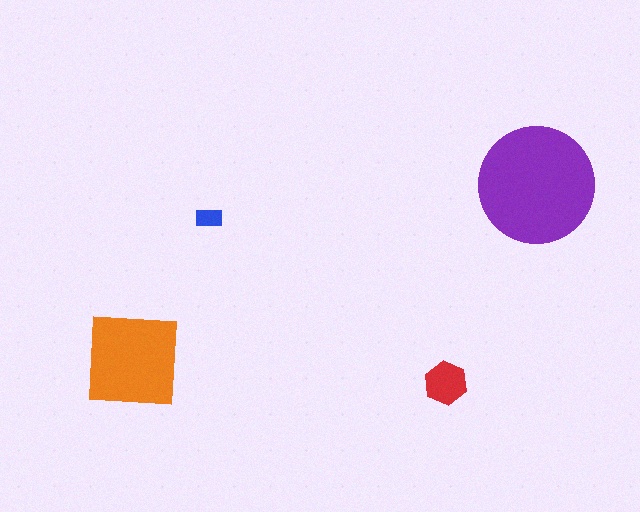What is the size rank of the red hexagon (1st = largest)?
3rd.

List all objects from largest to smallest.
The purple circle, the orange square, the red hexagon, the blue rectangle.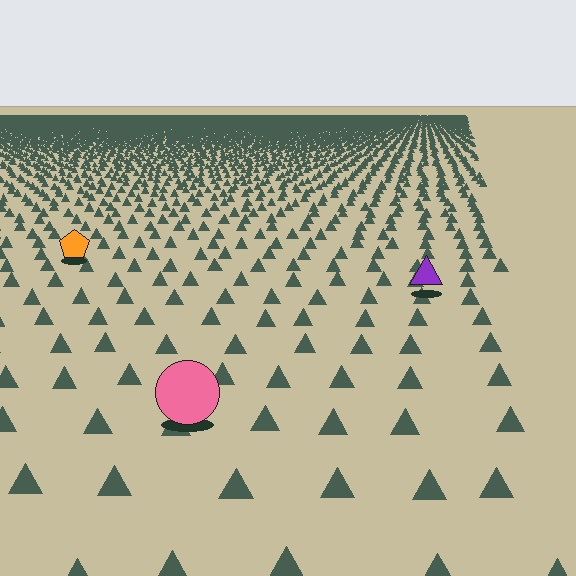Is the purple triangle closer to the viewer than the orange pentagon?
Yes. The purple triangle is closer — you can tell from the texture gradient: the ground texture is coarser near it.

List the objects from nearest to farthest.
From nearest to farthest: the pink circle, the purple triangle, the orange pentagon.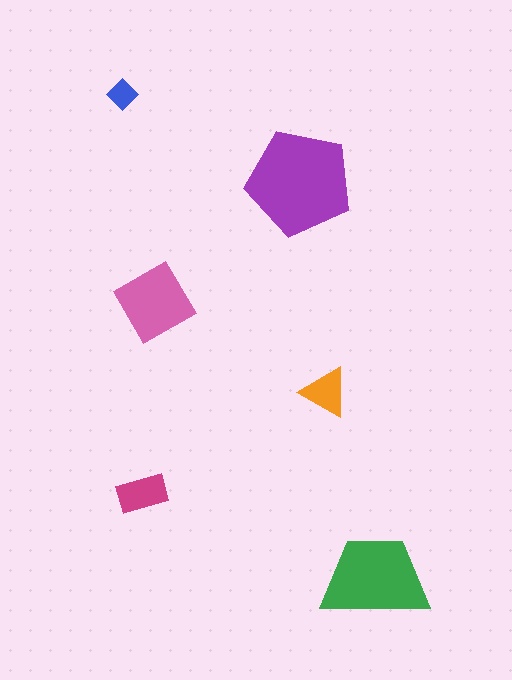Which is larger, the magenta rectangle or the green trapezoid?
The green trapezoid.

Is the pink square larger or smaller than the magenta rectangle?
Larger.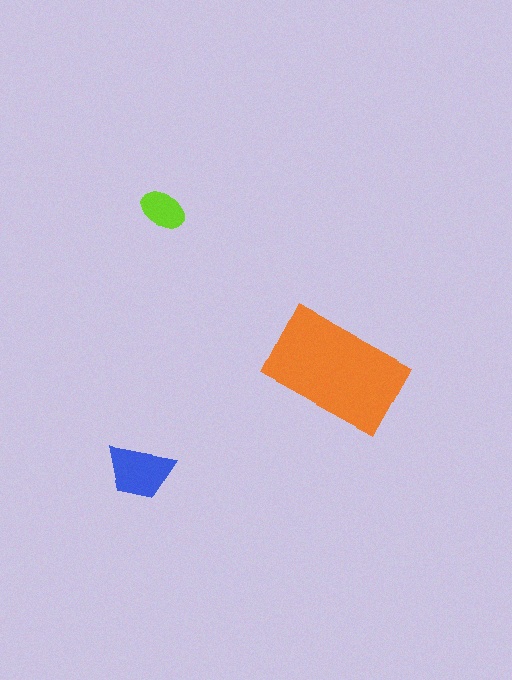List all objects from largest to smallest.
The orange rectangle, the blue trapezoid, the lime ellipse.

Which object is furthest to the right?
The orange rectangle is rightmost.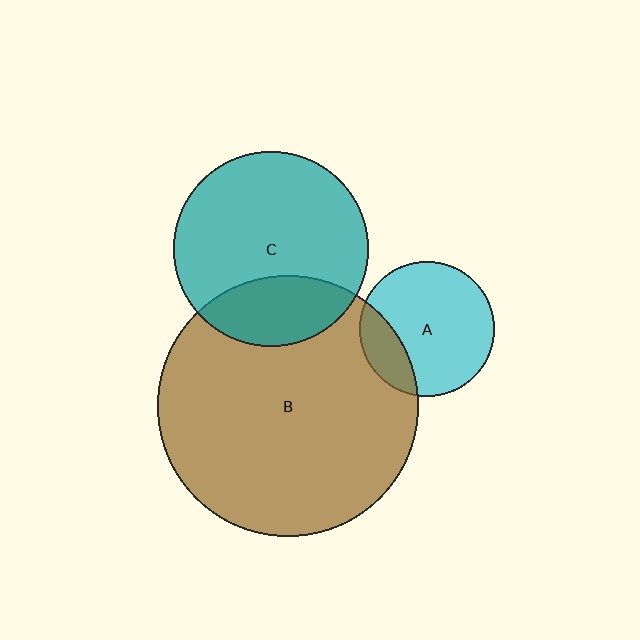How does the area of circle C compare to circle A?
Approximately 2.1 times.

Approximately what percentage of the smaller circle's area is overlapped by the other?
Approximately 20%.